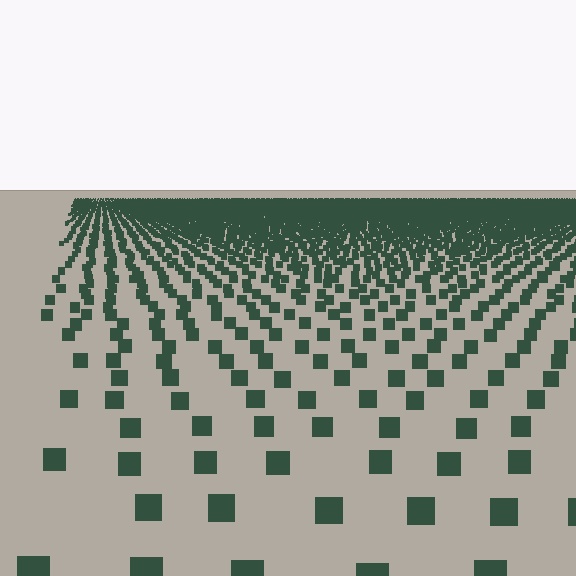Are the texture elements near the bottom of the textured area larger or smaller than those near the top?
Larger. Near the bottom, elements are closer to the viewer and appear at a bigger on-screen size.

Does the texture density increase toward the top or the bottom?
Density increases toward the top.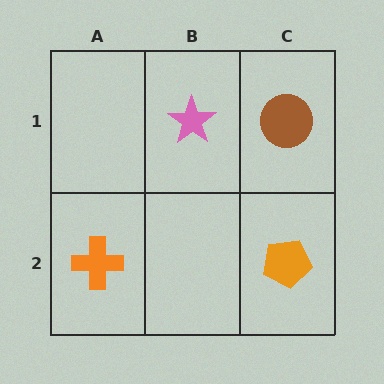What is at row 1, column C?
A brown circle.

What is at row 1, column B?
A pink star.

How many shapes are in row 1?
2 shapes.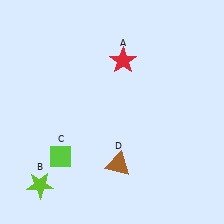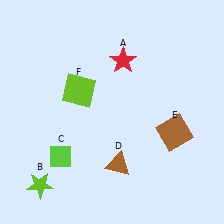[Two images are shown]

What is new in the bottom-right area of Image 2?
A brown square (E) was added in the bottom-right area of Image 2.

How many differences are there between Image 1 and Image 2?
There are 2 differences between the two images.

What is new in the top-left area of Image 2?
A lime square (F) was added in the top-left area of Image 2.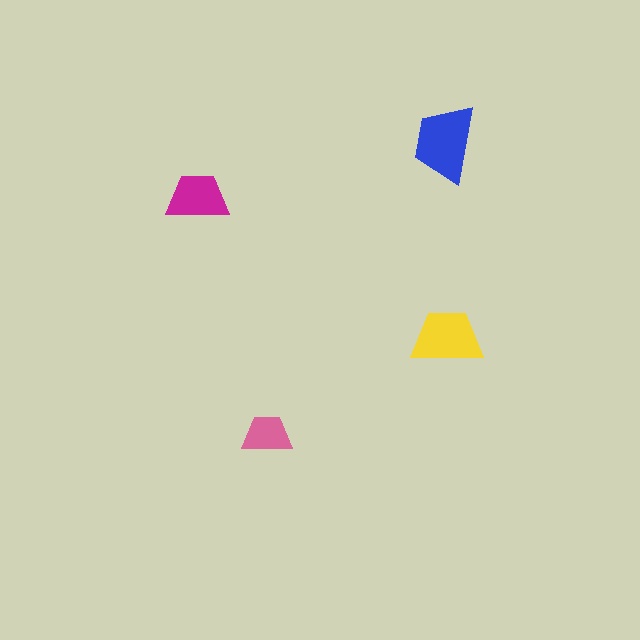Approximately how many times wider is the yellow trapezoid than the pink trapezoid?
About 1.5 times wider.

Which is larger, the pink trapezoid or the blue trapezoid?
The blue one.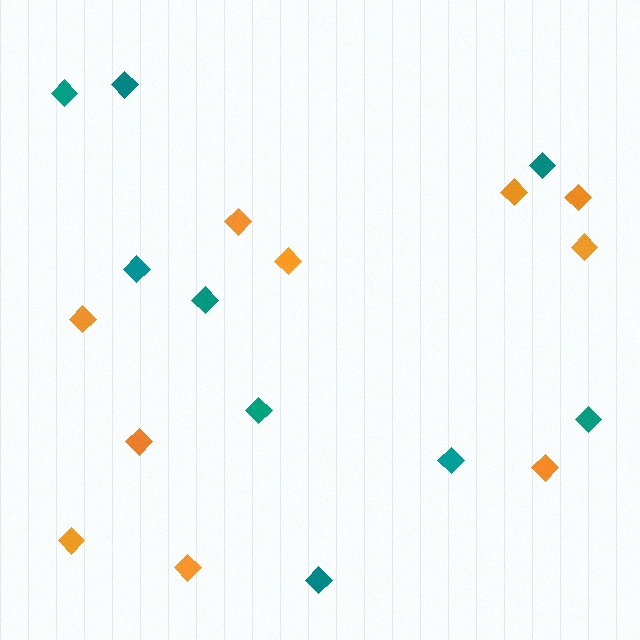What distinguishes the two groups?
There are 2 groups: one group of orange diamonds (10) and one group of teal diamonds (9).